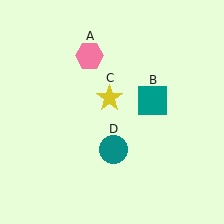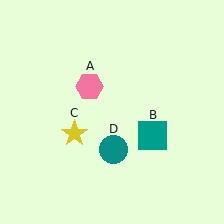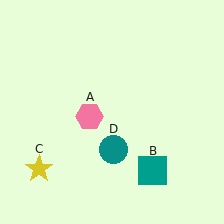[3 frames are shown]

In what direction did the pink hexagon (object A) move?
The pink hexagon (object A) moved down.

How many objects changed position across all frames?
3 objects changed position: pink hexagon (object A), teal square (object B), yellow star (object C).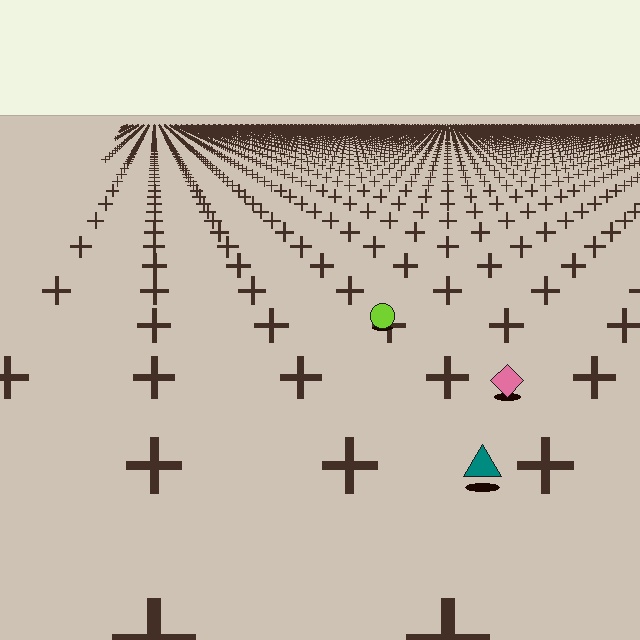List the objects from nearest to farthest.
From nearest to farthest: the teal triangle, the pink diamond, the lime circle.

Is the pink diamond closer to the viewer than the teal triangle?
No. The teal triangle is closer — you can tell from the texture gradient: the ground texture is coarser near it.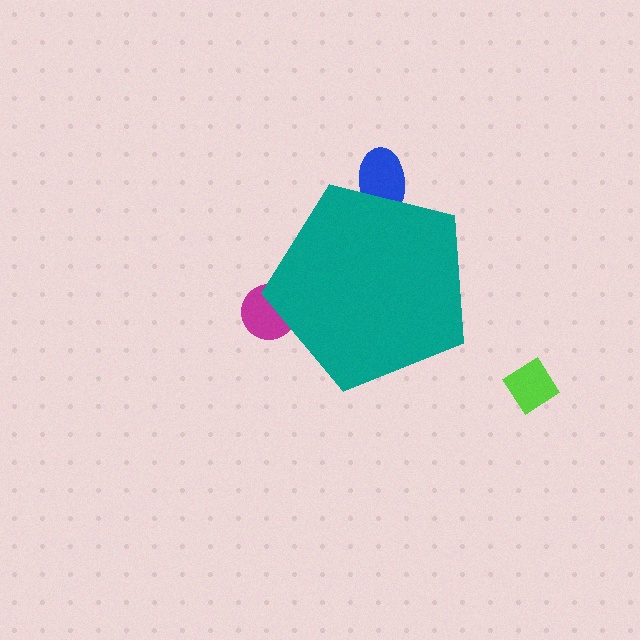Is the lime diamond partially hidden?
No, the lime diamond is fully visible.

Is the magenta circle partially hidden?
Yes, the magenta circle is partially hidden behind the teal pentagon.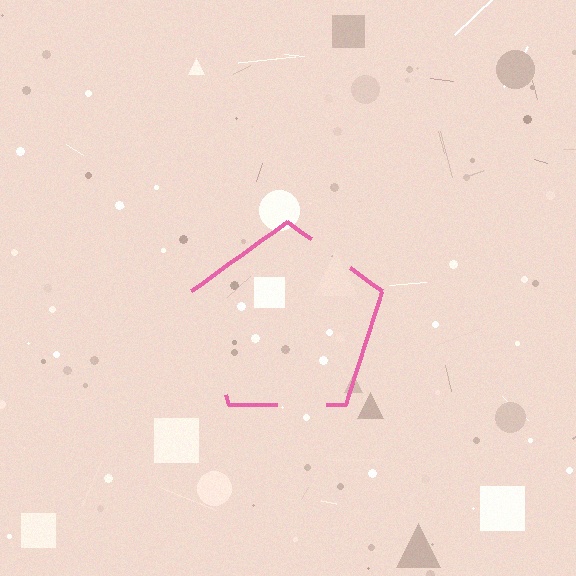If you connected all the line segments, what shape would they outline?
They would outline a pentagon.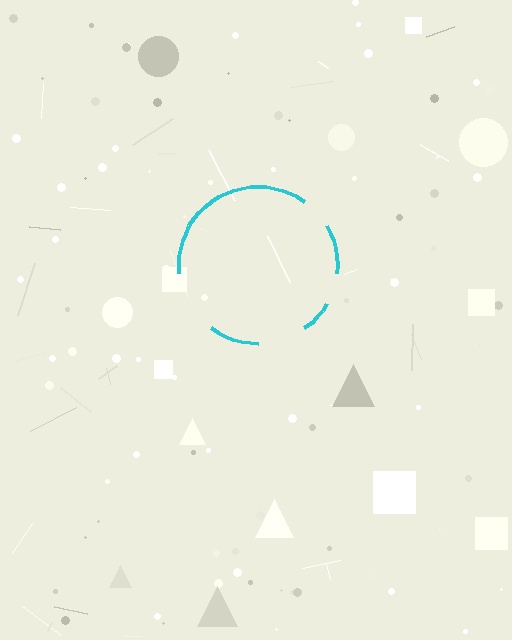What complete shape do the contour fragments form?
The contour fragments form a circle.